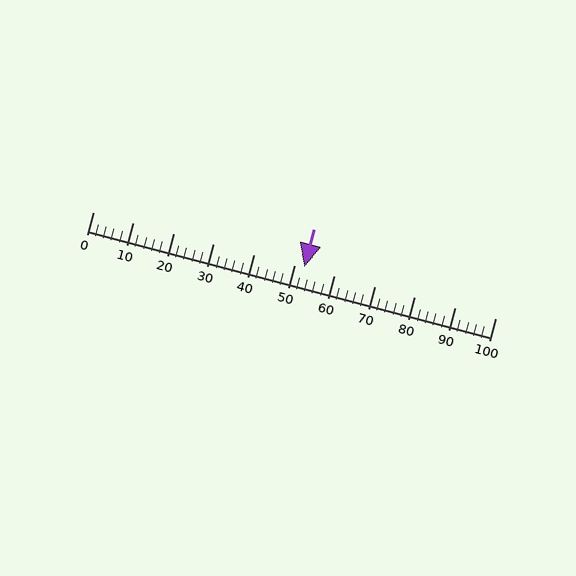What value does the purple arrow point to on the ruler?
The purple arrow points to approximately 52.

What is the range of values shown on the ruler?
The ruler shows values from 0 to 100.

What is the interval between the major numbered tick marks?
The major tick marks are spaced 10 units apart.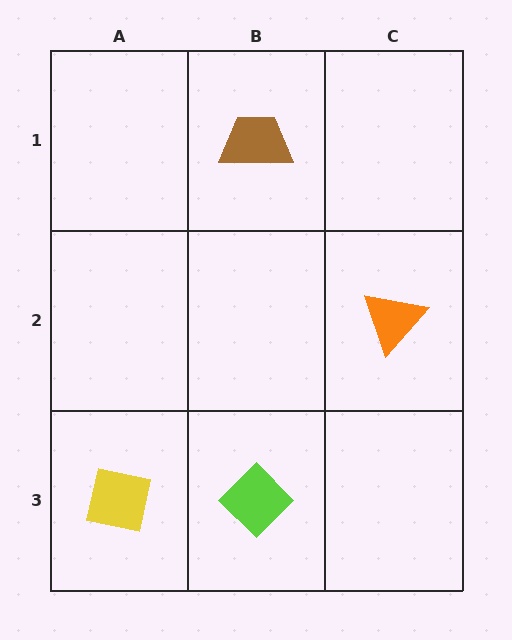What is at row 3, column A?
A yellow square.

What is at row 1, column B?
A brown trapezoid.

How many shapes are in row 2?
1 shape.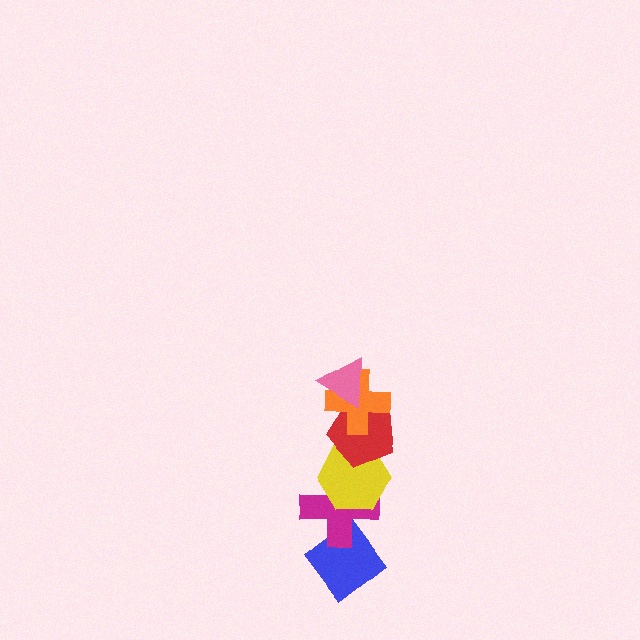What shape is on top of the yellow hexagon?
The red pentagon is on top of the yellow hexagon.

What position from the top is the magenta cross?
The magenta cross is 5th from the top.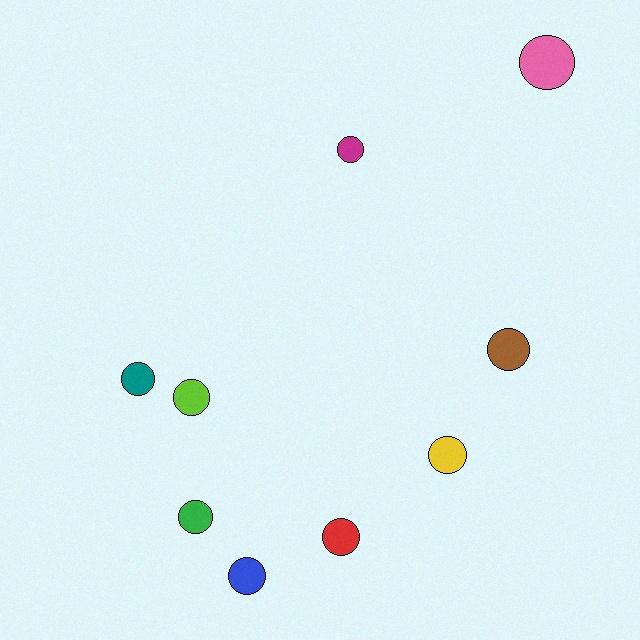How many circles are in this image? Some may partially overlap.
There are 9 circles.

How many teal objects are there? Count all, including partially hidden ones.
There is 1 teal object.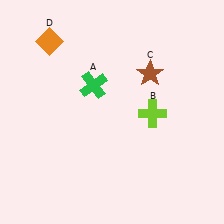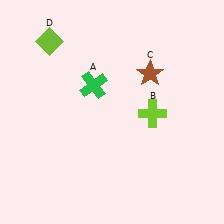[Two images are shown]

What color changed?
The diamond (D) changed from orange in Image 1 to lime in Image 2.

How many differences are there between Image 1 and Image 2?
There is 1 difference between the two images.